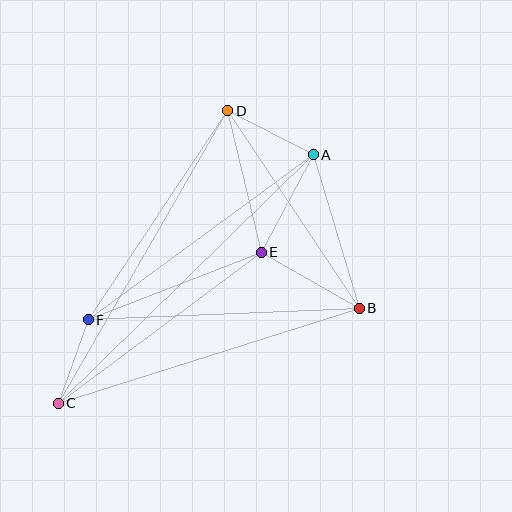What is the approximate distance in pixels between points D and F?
The distance between D and F is approximately 251 pixels.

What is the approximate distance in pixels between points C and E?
The distance between C and E is approximately 253 pixels.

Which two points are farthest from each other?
Points A and C are farthest from each other.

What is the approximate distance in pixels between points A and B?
The distance between A and B is approximately 160 pixels.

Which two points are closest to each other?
Points C and F are closest to each other.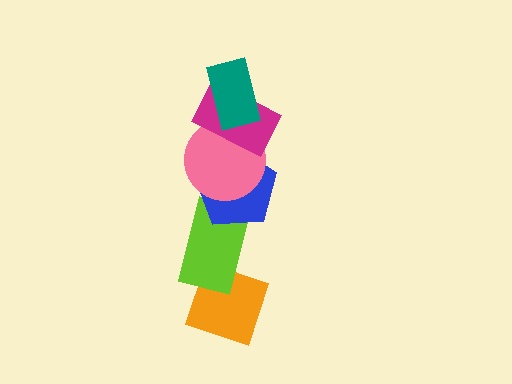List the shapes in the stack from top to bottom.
From top to bottom: the teal rectangle, the magenta rectangle, the pink circle, the blue pentagon, the lime rectangle, the orange diamond.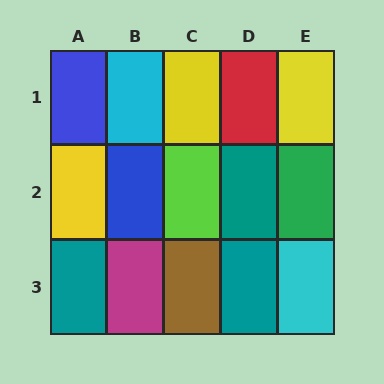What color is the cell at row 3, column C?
Brown.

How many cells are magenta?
1 cell is magenta.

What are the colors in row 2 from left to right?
Yellow, blue, lime, teal, green.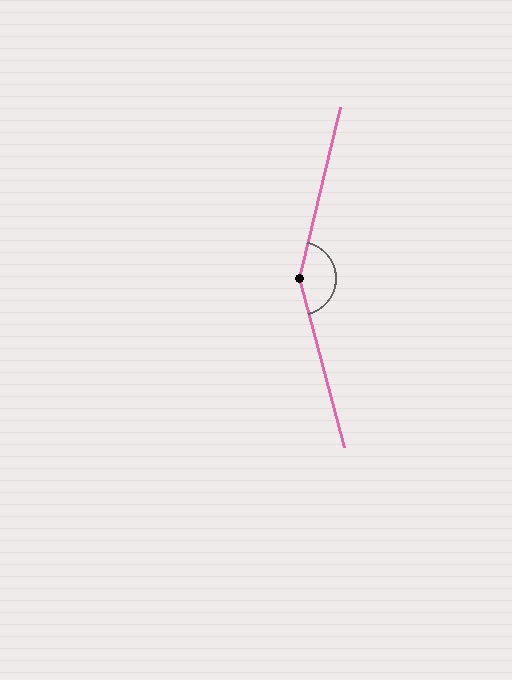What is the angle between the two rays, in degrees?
Approximately 152 degrees.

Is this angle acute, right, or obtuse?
It is obtuse.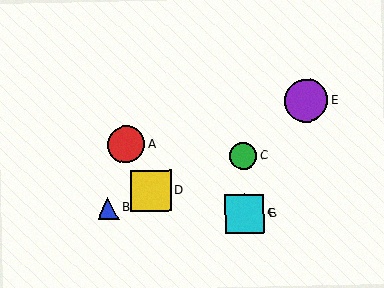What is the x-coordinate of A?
Object A is at x≈126.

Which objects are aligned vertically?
Objects C, F, G are aligned vertically.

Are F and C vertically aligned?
Yes, both are at x≈245.